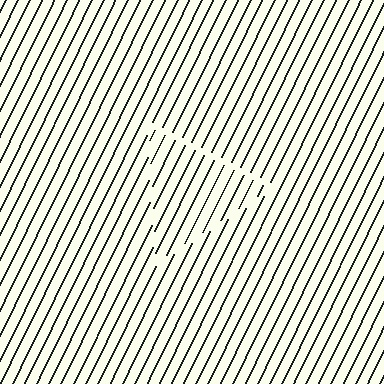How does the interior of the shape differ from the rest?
The interior of the shape contains the same grating, shifted by half a period — the contour is defined by the phase discontinuity where line-ends from the inner and outer gratings abut.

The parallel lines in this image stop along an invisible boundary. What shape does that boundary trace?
An illusory triangle. The interior of the shape contains the same grating, shifted by half a period — the contour is defined by the phase discontinuity where line-ends from the inner and outer gratings abut.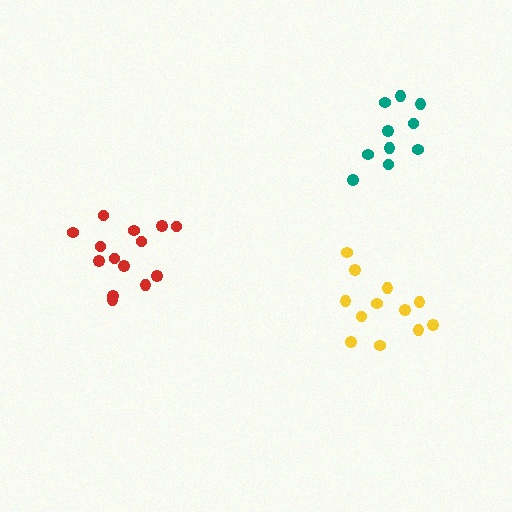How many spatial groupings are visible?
There are 3 spatial groupings.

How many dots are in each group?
Group 1: 14 dots, Group 2: 10 dots, Group 3: 12 dots (36 total).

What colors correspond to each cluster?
The clusters are colored: red, teal, yellow.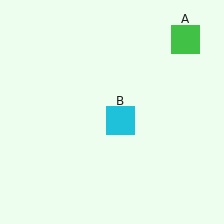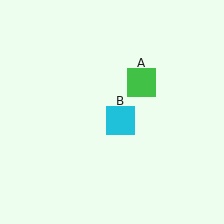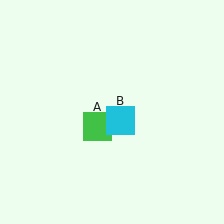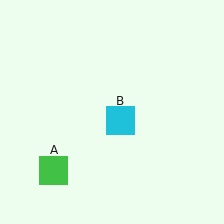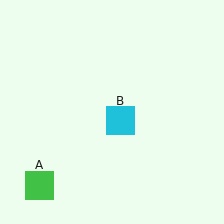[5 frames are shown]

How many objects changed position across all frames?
1 object changed position: green square (object A).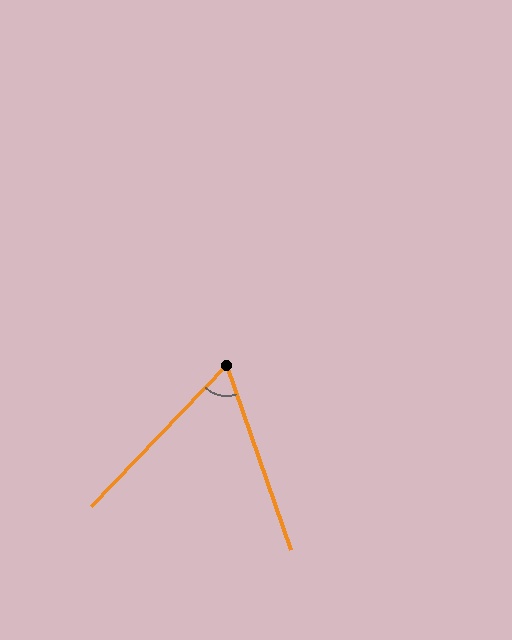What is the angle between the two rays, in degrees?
Approximately 63 degrees.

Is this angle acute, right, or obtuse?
It is acute.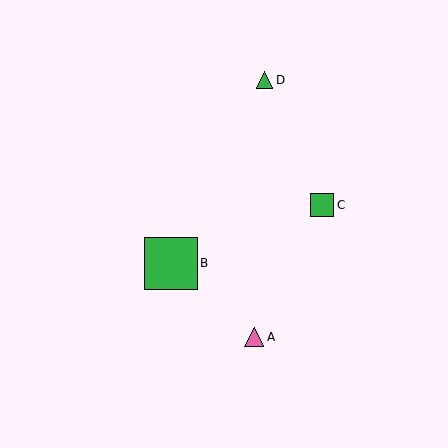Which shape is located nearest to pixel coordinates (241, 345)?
The pink triangle (labeled A) at (254, 337) is nearest to that location.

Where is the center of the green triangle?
The center of the green triangle is at (264, 80).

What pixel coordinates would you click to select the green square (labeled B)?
Click at (171, 263) to select the green square B.